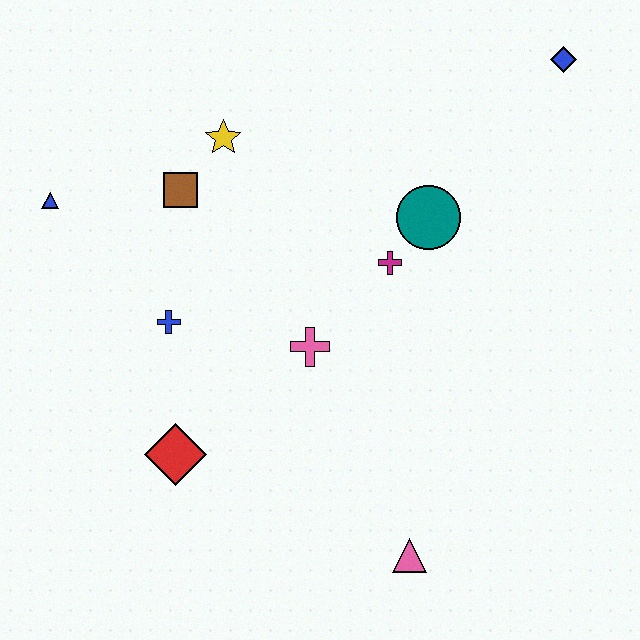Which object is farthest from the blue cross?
The blue diamond is farthest from the blue cross.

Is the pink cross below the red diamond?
No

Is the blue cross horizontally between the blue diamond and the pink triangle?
No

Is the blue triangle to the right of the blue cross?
No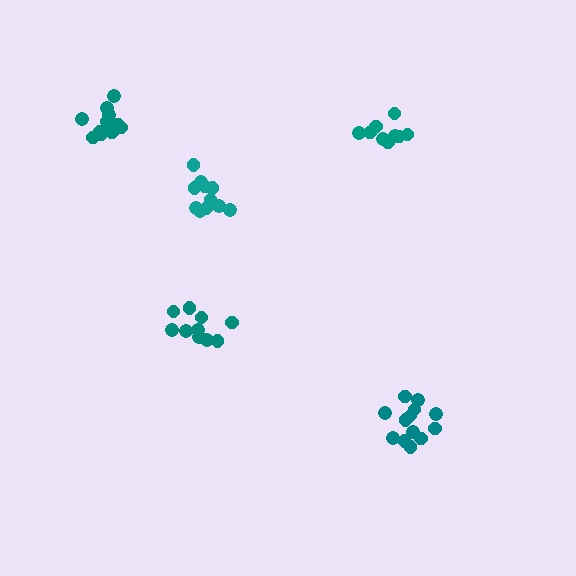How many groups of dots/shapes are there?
There are 5 groups.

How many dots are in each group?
Group 1: 11 dots, Group 2: 9 dots, Group 3: 13 dots, Group 4: 13 dots, Group 5: 10 dots (56 total).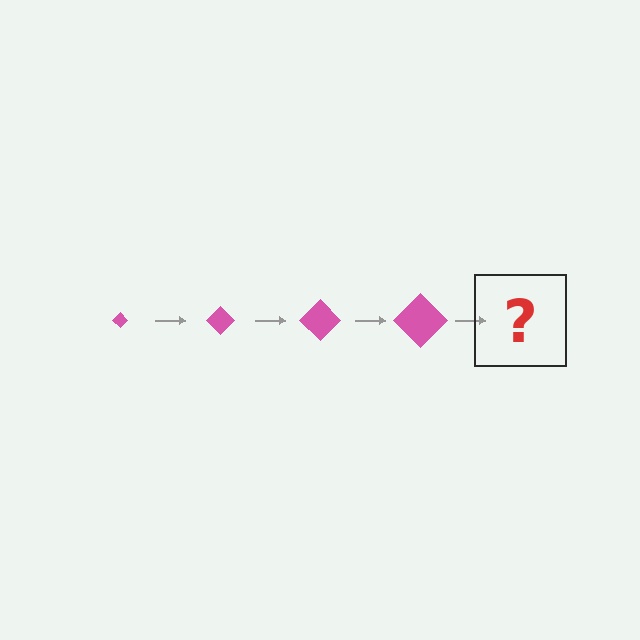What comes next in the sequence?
The next element should be a pink diamond, larger than the previous one.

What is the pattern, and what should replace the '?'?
The pattern is that the diamond gets progressively larger each step. The '?' should be a pink diamond, larger than the previous one.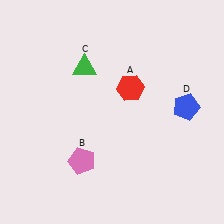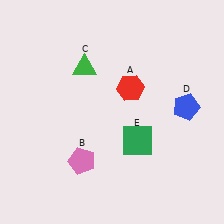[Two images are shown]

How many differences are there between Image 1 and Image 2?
There is 1 difference between the two images.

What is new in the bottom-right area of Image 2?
A green square (E) was added in the bottom-right area of Image 2.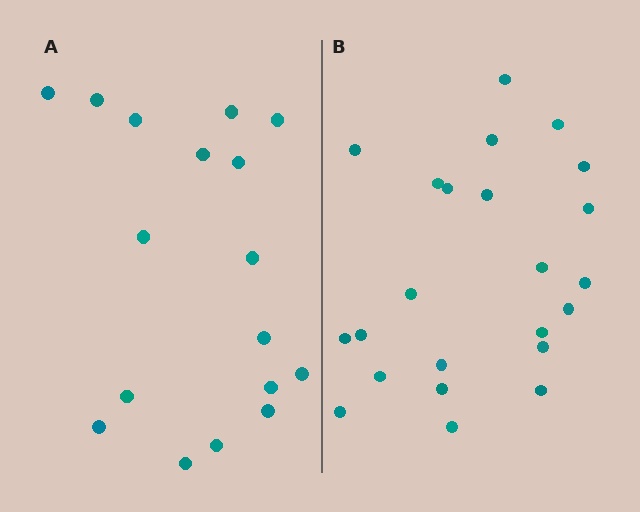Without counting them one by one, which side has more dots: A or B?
Region B (the right region) has more dots.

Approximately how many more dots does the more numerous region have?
Region B has about 6 more dots than region A.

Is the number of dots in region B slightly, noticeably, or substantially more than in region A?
Region B has noticeably more, but not dramatically so. The ratio is roughly 1.4 to 1.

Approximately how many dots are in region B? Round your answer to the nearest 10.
About 20 dots. (The exact count is 23, which rounds to 20.)